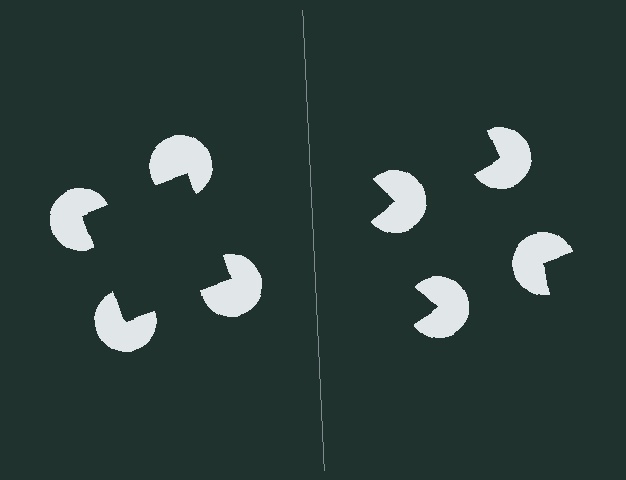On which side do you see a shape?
An illusory square appears on the left side. On the right side the wedge cuts are rotated, so no coherent shape forms.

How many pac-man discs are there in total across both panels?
8 — 4 on each side.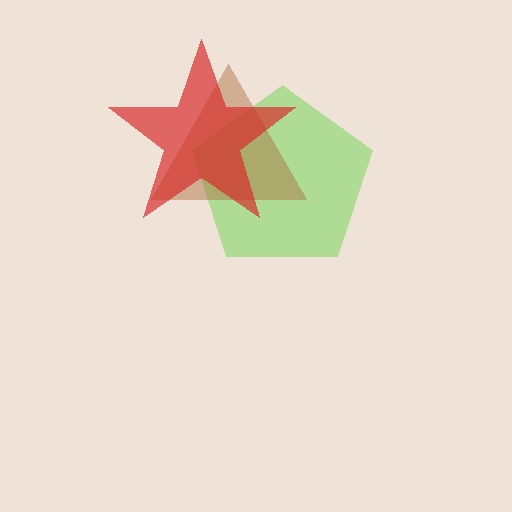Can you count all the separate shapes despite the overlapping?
Yes, there are 3 separate shapes.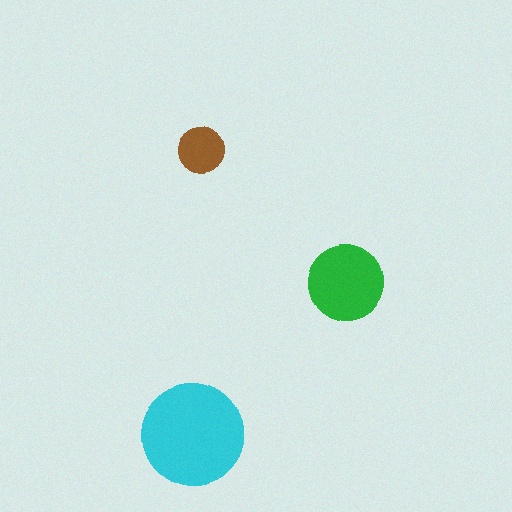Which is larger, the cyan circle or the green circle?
The cyan one.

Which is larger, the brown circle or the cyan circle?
The cyan one.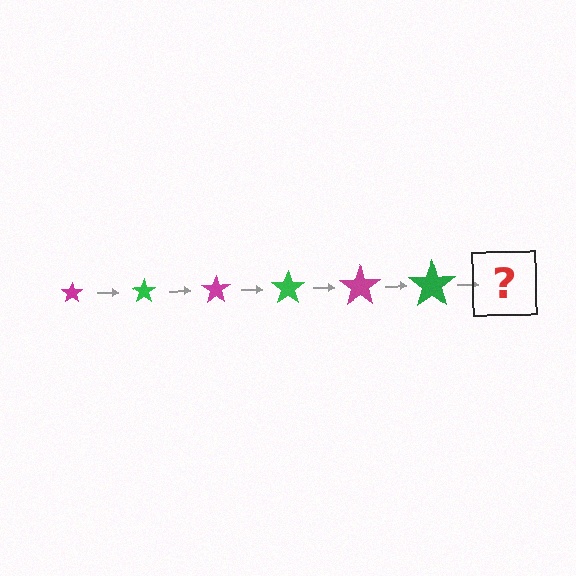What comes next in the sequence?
The next element should be a magenta star, larger than the previous one.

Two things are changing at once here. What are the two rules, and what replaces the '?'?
The two rules are that the star grows larger each step and the color cycles through magenta and green. The '?' should be a magenta star, larger than the previous one.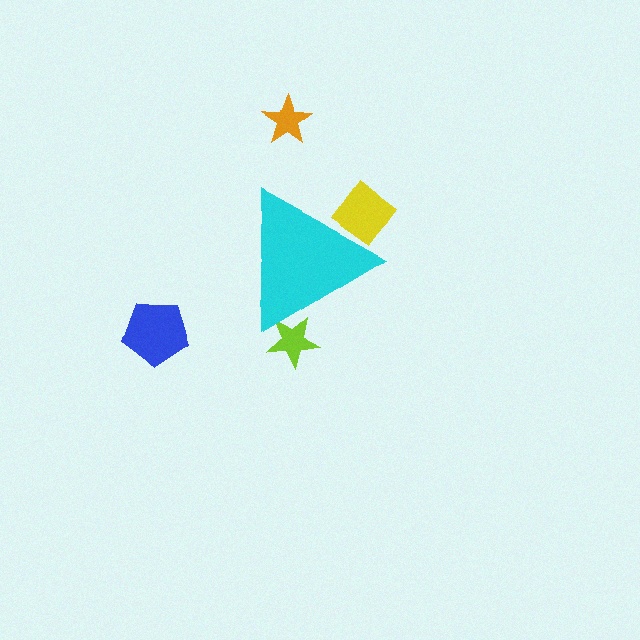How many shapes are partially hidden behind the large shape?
2 shapes are partially hidden.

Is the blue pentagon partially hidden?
No, the blue pentagon is fully visible.